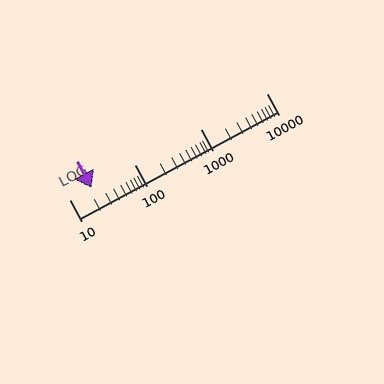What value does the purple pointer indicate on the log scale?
The pointer indicates approximately 22.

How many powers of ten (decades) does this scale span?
The scale spans 3 decades, from 10 to 10000.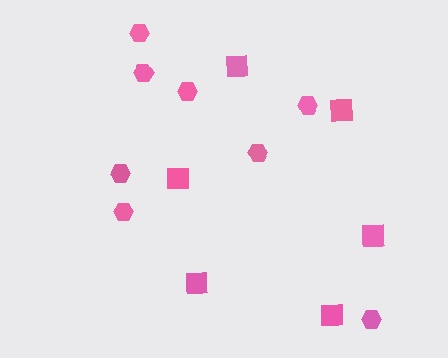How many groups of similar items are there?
There are 2 groups: one group of squares (6) and one group of hexagons (8).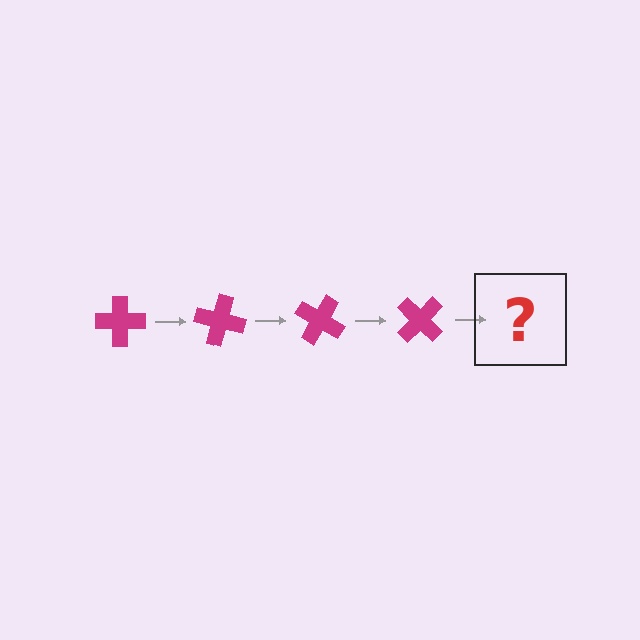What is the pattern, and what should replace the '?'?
The pattern is that the cross rotates 15 degrees each step. The '?' should be a magenta cross rotated 60 degrees.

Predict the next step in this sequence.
The next step is a magenta cross rotated 60 degrees.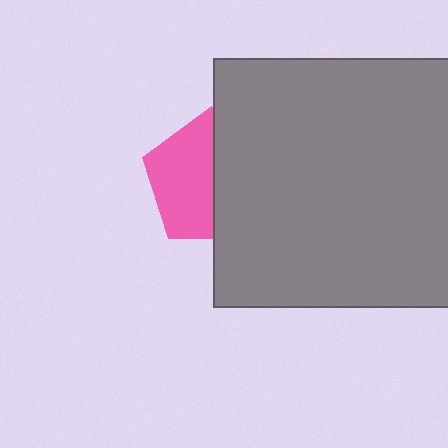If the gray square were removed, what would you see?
You would see the complete pink pentagon.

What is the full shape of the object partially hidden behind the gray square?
The partially hidden object is a pink pentagon.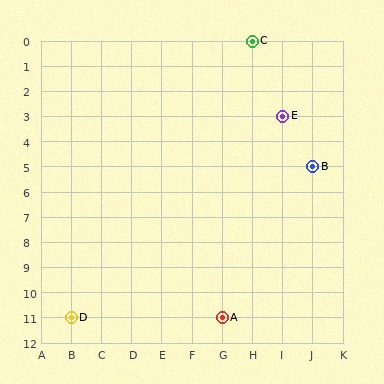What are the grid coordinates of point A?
Point A is at grid coordinates (G, 11).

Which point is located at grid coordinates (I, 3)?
Point E is at (I, 3).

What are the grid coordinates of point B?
Point B is at grid coordinates (J, 5).